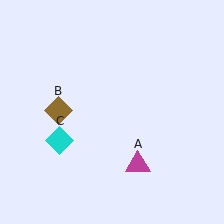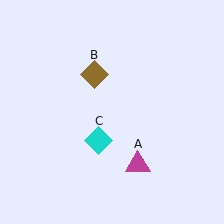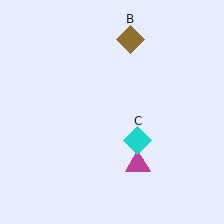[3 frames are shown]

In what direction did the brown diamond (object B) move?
The brown diamond (object B) moved up and to the right.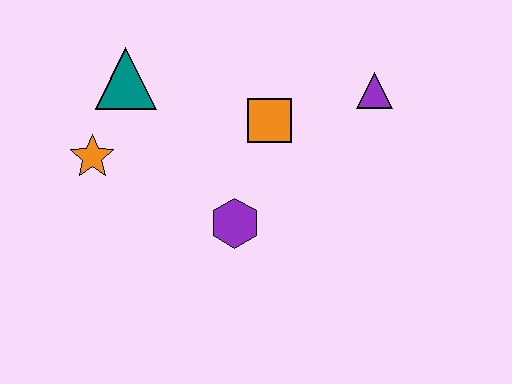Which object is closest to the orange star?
The teal triangle is closest to the orange star.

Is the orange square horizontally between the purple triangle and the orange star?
Yes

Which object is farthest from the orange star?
The purple triangle is farthest from the orange star.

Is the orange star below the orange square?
Yes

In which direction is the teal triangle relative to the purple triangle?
The teal triangle is to the left of the purple triangle.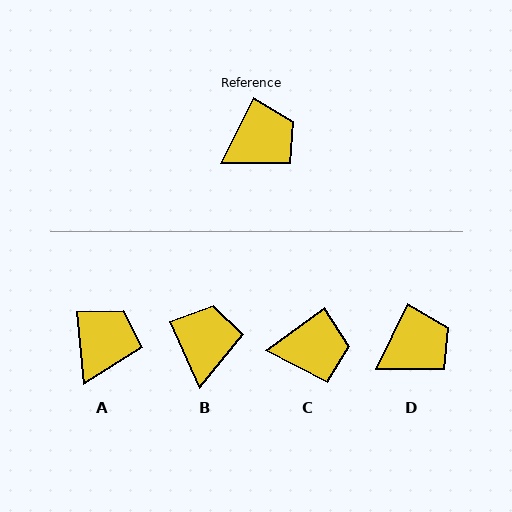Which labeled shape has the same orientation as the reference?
D.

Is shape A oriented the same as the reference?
No, it is off by about 32 degrees.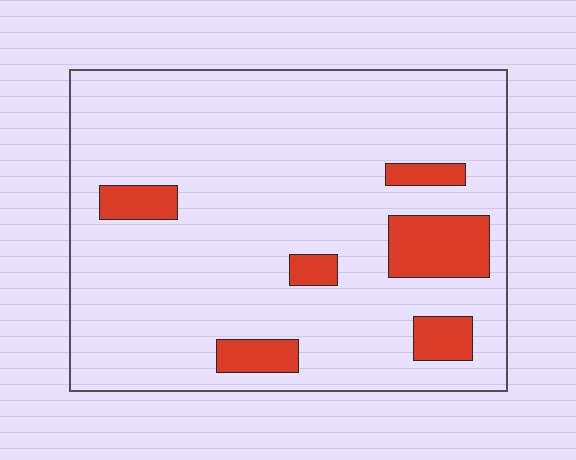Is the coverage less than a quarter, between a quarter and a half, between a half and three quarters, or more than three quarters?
Less than a quarter.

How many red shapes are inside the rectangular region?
6.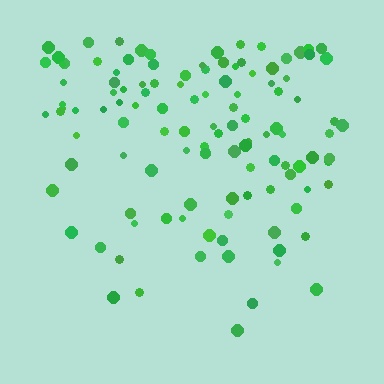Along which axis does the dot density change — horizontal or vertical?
Vertical.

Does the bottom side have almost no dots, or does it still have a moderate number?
Still a moderate number, just noticeably fewer than the top.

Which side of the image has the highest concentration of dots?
The top.